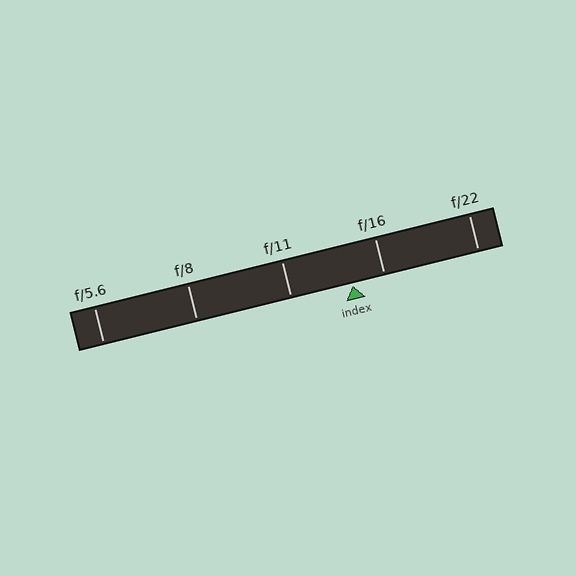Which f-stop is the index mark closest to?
The index mark is closest to f/16.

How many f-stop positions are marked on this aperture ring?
There are 5 f-stop positions marked.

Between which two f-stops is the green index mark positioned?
The index mark is between f/11 and f/16.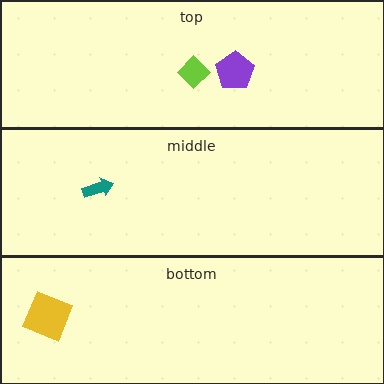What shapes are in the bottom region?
The yellow square.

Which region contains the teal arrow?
The middle region.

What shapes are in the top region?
The purple pentagon, the lime diamond.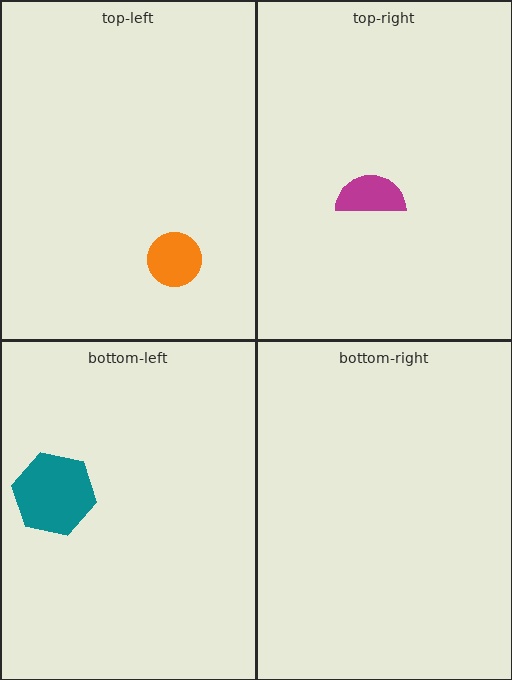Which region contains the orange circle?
The top-left region.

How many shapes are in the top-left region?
1.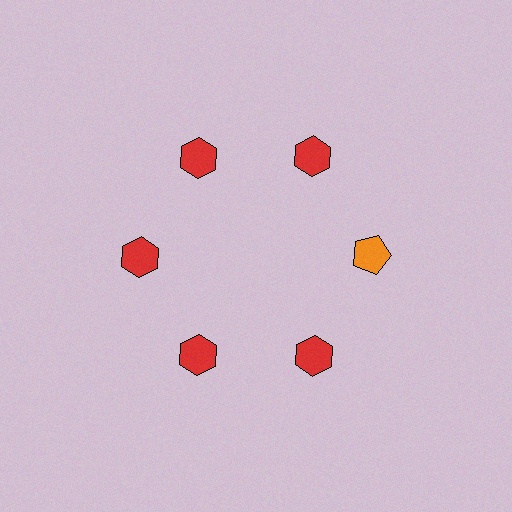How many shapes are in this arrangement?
There are 6 shapes arranged in a ring pattern.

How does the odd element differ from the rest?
It differs in both color (orange instead of red) and shape (pentagon instead of hexagon).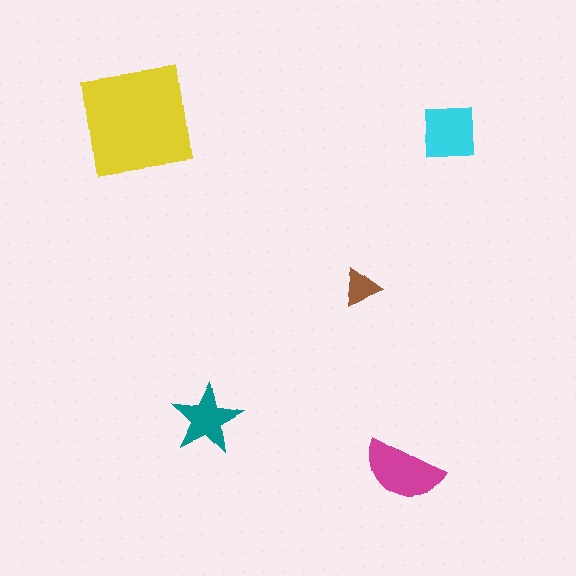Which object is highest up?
The yellow square is topmost.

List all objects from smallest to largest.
The brown triangle, the teal star, the cyan square, the magenta semicircle, the yellow square.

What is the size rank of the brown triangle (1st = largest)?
5th.